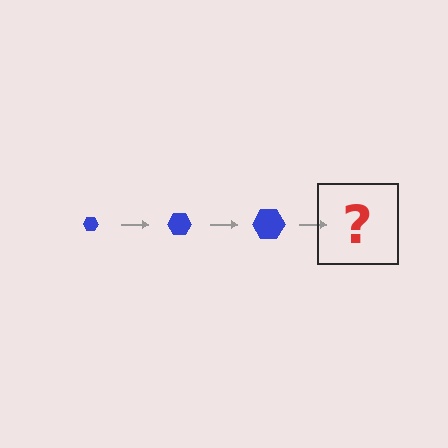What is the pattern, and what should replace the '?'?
The pattern is that the hexagon gets progressively larger each step. The '?' should be a blue hexagon, larger than the previous one.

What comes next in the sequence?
The next element should be a blue hexagon, larger than the previous one.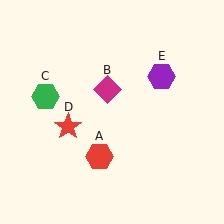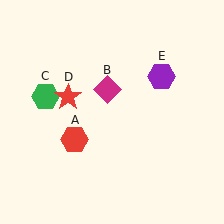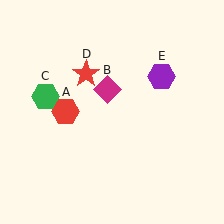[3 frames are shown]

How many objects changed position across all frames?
2 objects changed position: red hexagon (object A), red star (object D).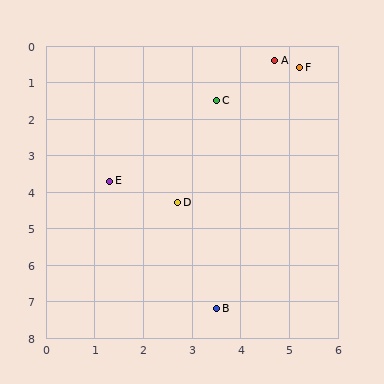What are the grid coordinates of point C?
Point C is at approximately (3.5, 1.5).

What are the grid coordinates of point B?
Point B is at approximately (3.5, 7.2).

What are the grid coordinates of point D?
Point D is at approximately (2.7, 4.3).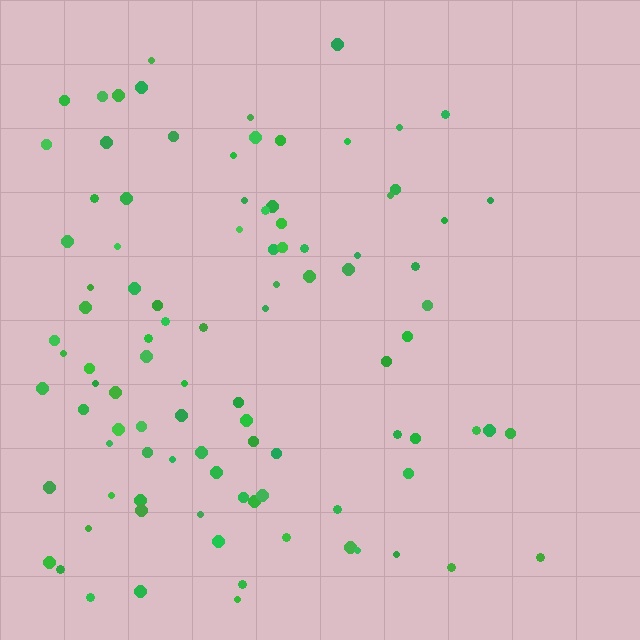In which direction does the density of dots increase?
From right to left, with the left side densest.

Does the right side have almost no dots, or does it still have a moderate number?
Still a moderate number, just noticeably fewer than the left.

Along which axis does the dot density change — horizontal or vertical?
Horizontal.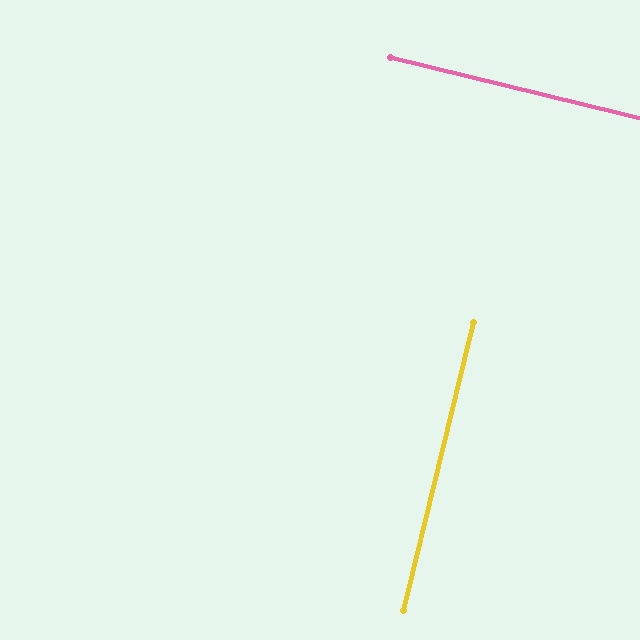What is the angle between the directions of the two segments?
Approximately 90 degrees.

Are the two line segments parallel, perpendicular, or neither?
Perpendicular — they meet at approximately 90°.